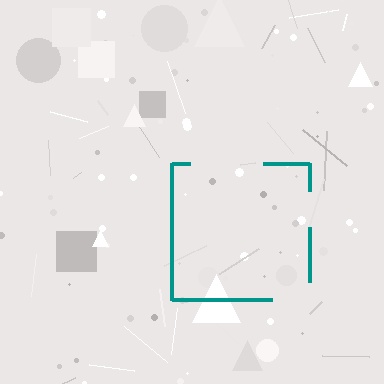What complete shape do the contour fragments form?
The contour fragments form a square.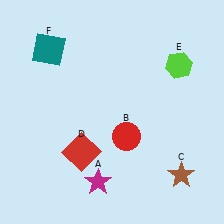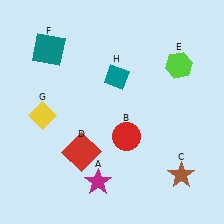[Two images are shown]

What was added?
A yellow diamond (G), a teal diamond (H) were added in Image 2.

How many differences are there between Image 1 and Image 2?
There are 2 differences between the two images.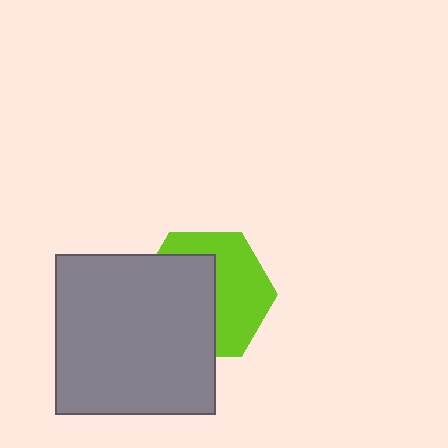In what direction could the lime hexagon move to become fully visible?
The lime hexagon could move right. That would shift it out from behind the gray square entirely.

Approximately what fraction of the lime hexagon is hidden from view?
Roughly 51% of the lime hexagon is hidden behind the gray square.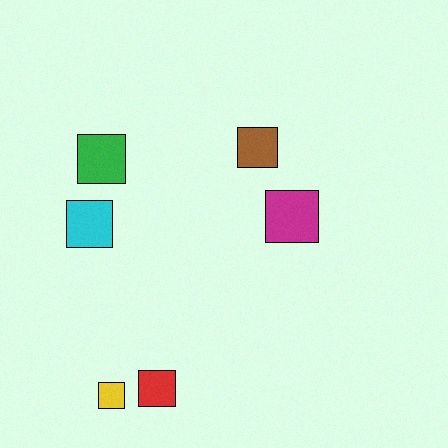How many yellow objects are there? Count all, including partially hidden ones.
There is 1 yellow object.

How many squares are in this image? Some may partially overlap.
There are 6 squares.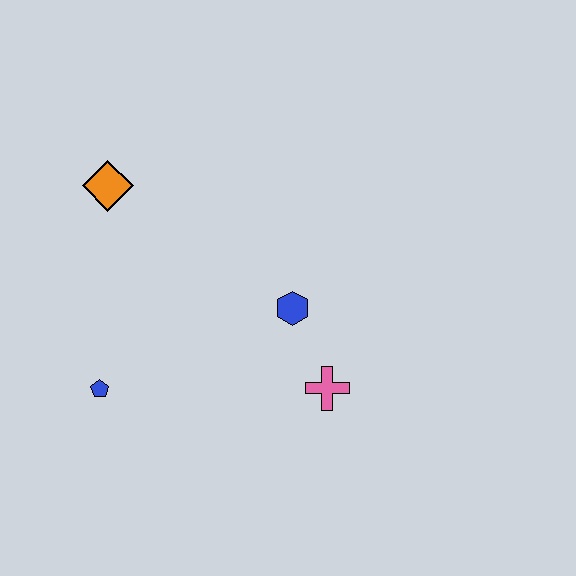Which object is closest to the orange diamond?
The blue pentagon is closest to the orange diamond.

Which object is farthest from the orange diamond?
The pink cross is farthest from the orange diamond.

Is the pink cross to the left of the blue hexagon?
No